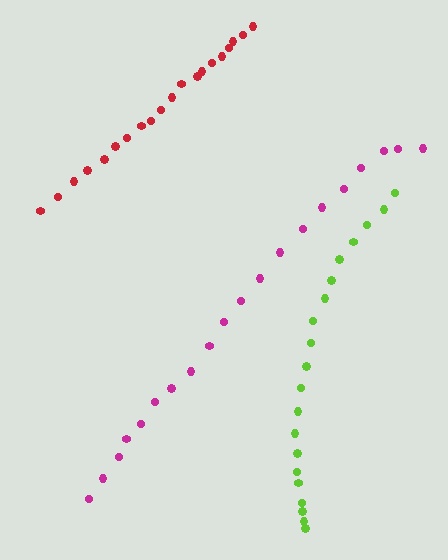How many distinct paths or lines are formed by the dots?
There are 3 distinct paths.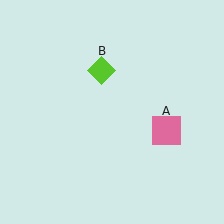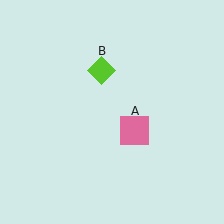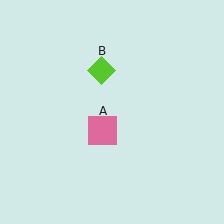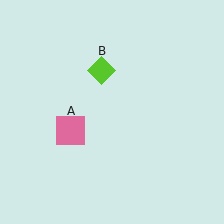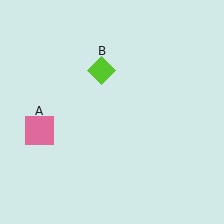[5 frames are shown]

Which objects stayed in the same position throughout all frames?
Lime diamond (object B) remained stationary.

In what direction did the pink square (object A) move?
The pink square (object A) moved left.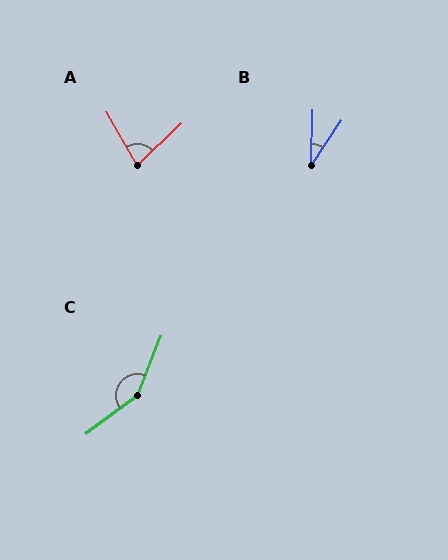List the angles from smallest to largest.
B (32°), A (76°), C (148°).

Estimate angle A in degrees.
Approximately 76 degrees.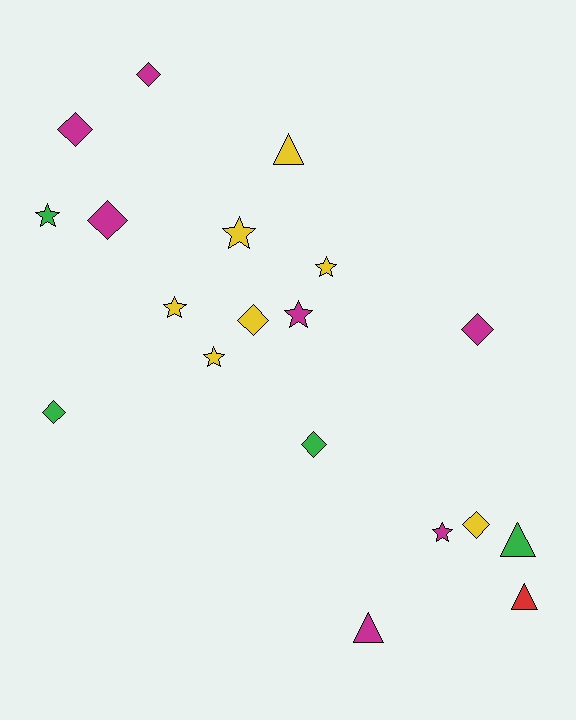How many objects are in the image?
There are 19 objects.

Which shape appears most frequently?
Diamond, with 8 objects.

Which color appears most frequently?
Magenta, with 7 objects.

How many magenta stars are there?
There are 2 magenta stars.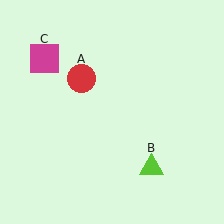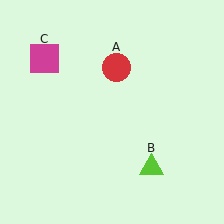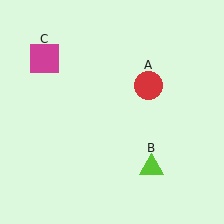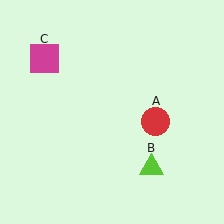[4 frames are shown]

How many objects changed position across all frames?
1 object changed position: red circle (object A).